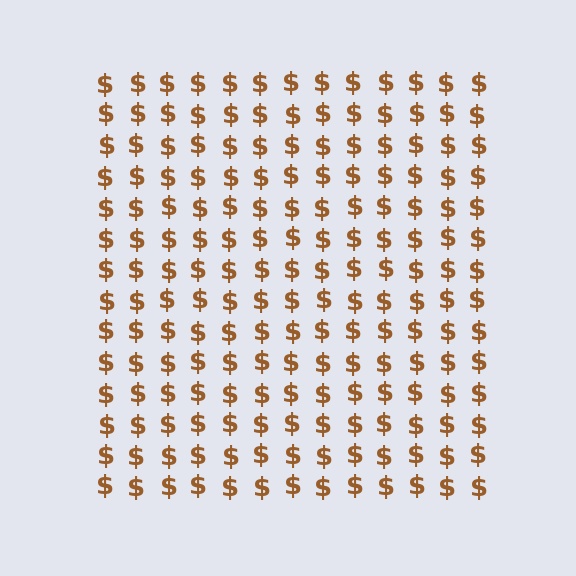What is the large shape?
The large shape is a square.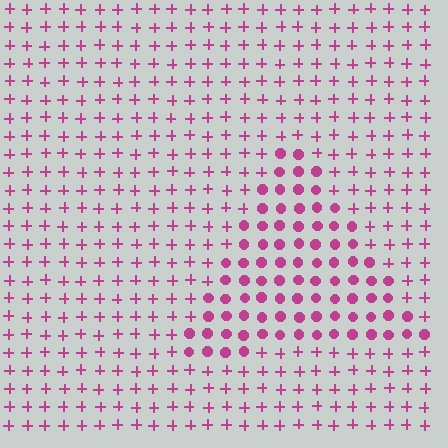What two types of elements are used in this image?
The image uses circles inside the triangle region and plus signs outside it.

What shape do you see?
I see a triangle.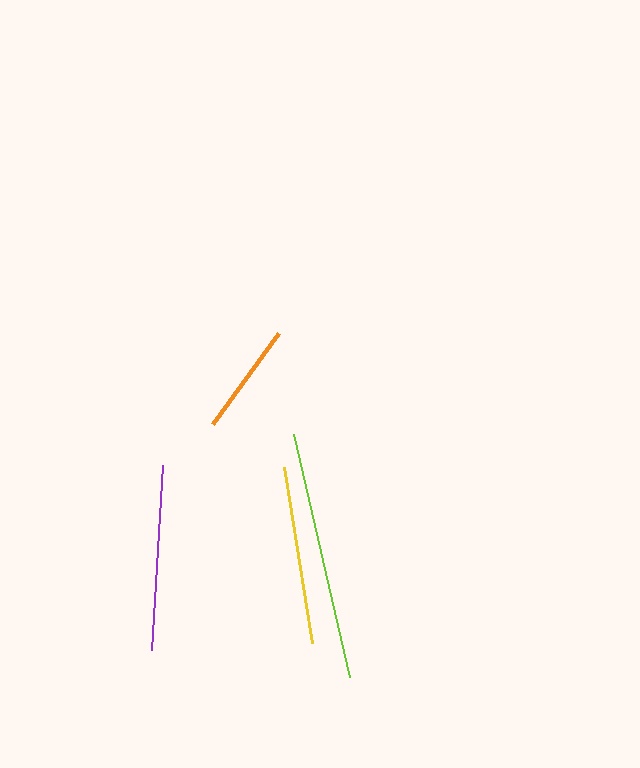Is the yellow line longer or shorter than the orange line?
The yellow line is longer than the orange line.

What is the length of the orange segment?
The orange segment is approximately 112 pixels long.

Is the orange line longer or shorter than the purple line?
The purple line is longer than the orange line.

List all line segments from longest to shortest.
From longest to shortest: lime, purple, yellow, orange.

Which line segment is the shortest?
The orange line is the shortest at approximately 112 pixels.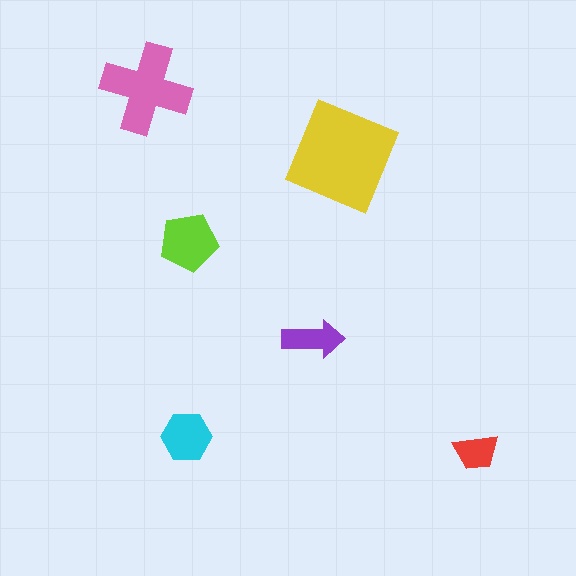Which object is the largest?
The yellow square.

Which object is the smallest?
The red trapezoid.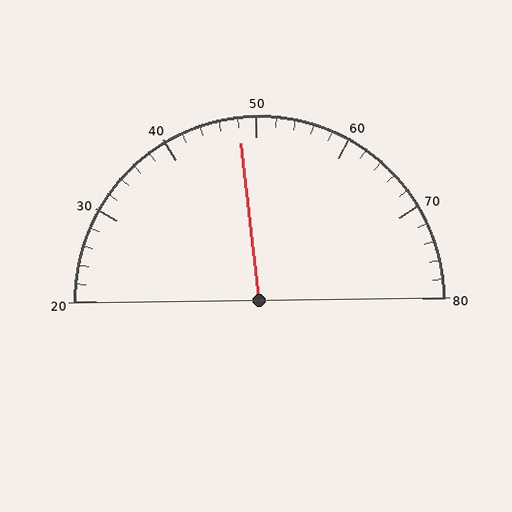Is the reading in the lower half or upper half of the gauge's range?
The reading is in the lower half of the range (20 to 80).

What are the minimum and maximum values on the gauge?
The gauge ranges from 20 to 80.